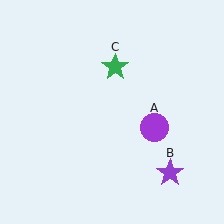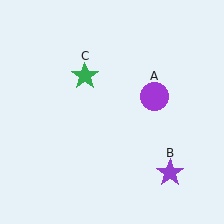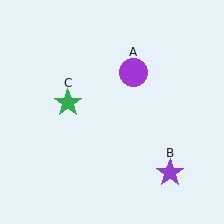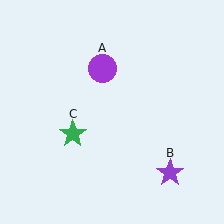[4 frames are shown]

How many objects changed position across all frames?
2 objects changed position: purple circle (object A), green star (object C).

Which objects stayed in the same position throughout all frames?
Purple star (object B) remained stationary.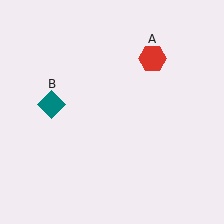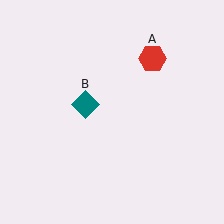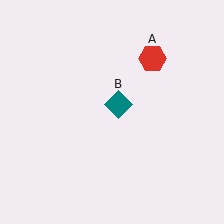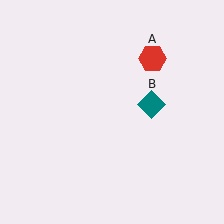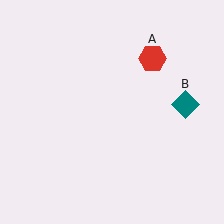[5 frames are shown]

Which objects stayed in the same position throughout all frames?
Red hexagon (object A) remained stationary.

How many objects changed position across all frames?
1 object changed position: teal diamond (object B).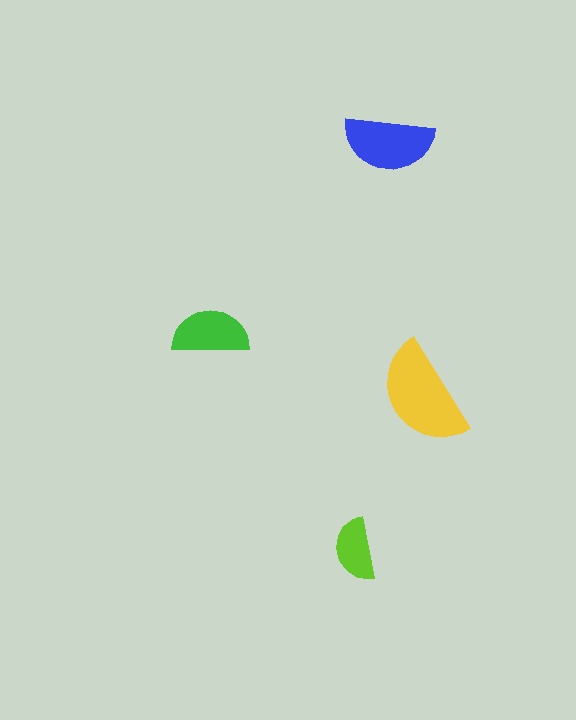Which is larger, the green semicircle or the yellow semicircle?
The yellow one.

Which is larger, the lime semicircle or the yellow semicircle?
The yellow one.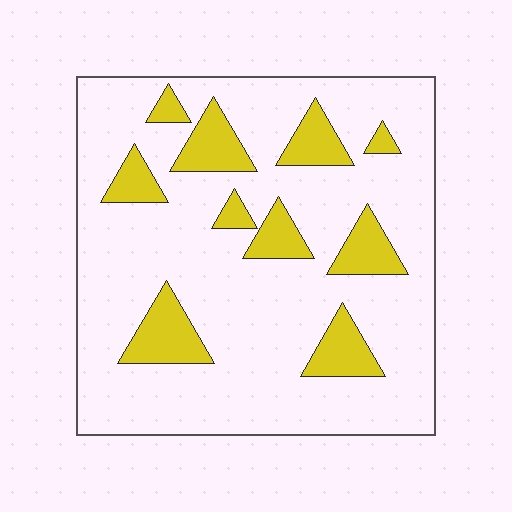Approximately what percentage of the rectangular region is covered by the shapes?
Approximately 20%.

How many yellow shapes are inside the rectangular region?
10.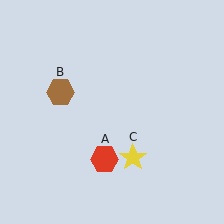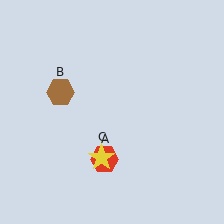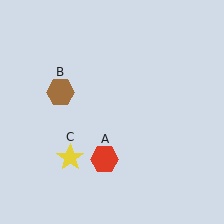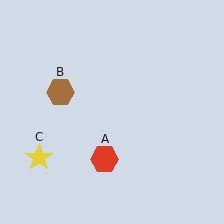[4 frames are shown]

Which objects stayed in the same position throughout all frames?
Red hexagon (object A) and brown hexagon (object B) remained stationary.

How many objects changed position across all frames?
1 object changed position: yellow star (object C).